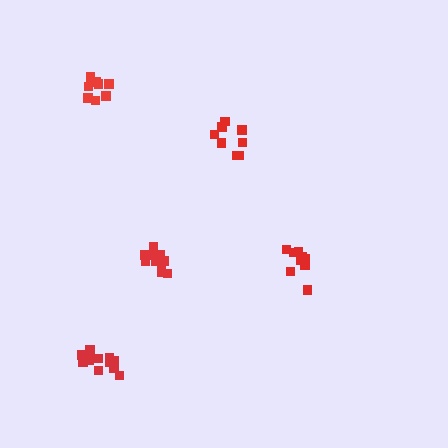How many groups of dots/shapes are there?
There are 5 groups.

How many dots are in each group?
Group 1: 11 dots, Group 2: 12 dots, Group 3: 10 dots, Group 4: 8 dots, Group 5: 8 dots (49 total).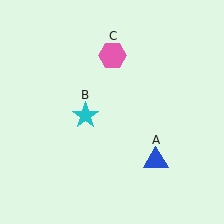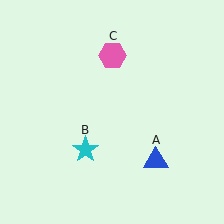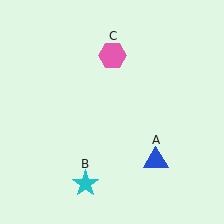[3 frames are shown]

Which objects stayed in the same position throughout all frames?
Blue triangle (object A) and pink hexagon (object C) remained stationary.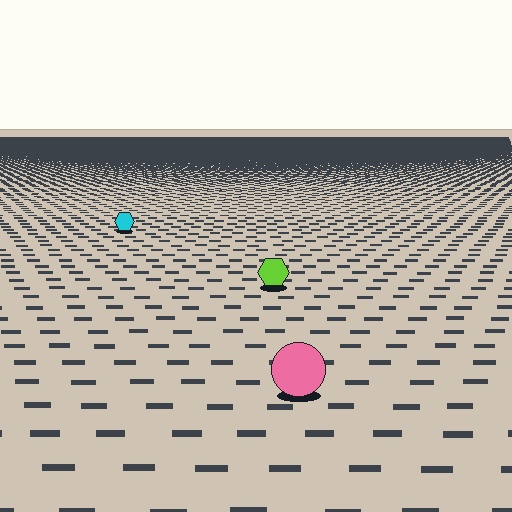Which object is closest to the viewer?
The pink circle is closest. The texture marks near it are larger and more spread out.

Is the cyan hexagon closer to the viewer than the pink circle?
No. The pink circle is closer — you can tell from the texture gradient: the ground texture is coarser near it.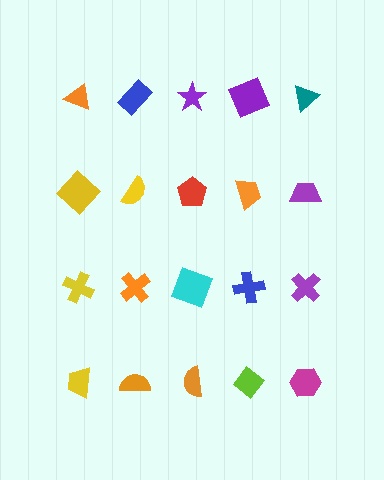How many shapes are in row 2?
5 shapes.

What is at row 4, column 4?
A lime diamond.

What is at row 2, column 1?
A yellow diamond.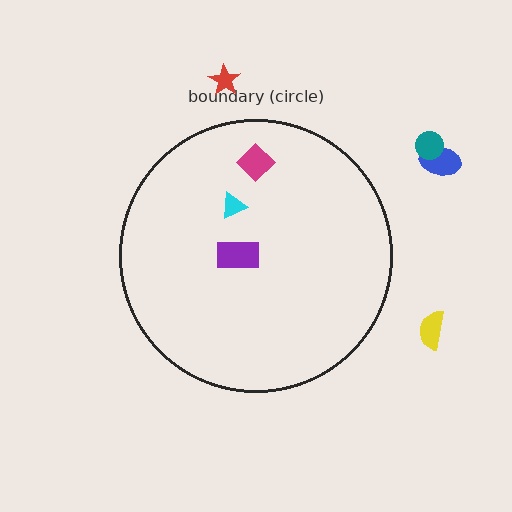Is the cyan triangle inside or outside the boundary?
Inside.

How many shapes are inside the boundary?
3 inside, 4 outside.